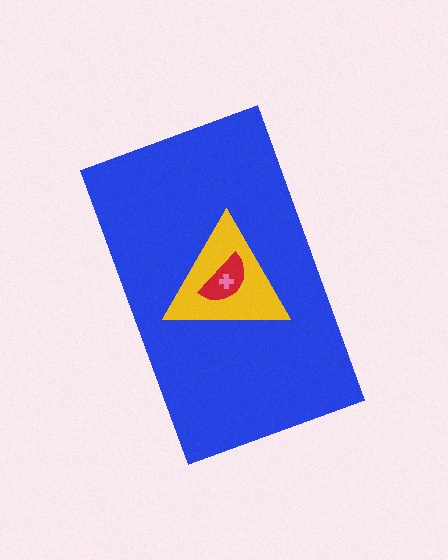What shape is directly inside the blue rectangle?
The yellow triangle.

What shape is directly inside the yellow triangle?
The red semicircle.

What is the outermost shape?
The blue rectangle.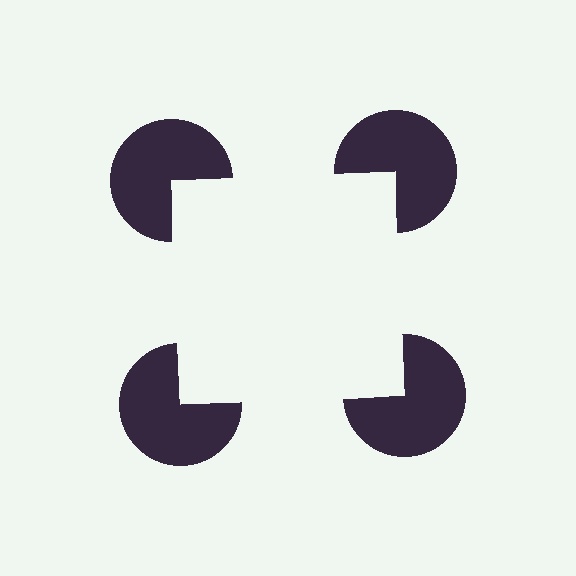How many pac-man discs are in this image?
There are 4 — one at each vertex of the illusory square.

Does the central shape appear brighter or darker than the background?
It typically appears slightly brighter than the background, even though no actual brightness change is drawn.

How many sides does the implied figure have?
4 sides.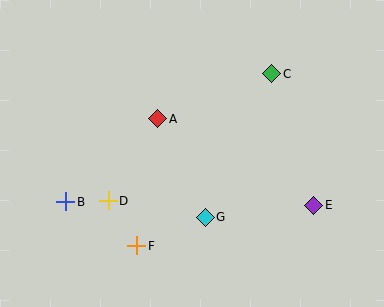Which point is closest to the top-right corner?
Point C is closest to the top-right corner.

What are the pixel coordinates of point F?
Point F is at (137, 246).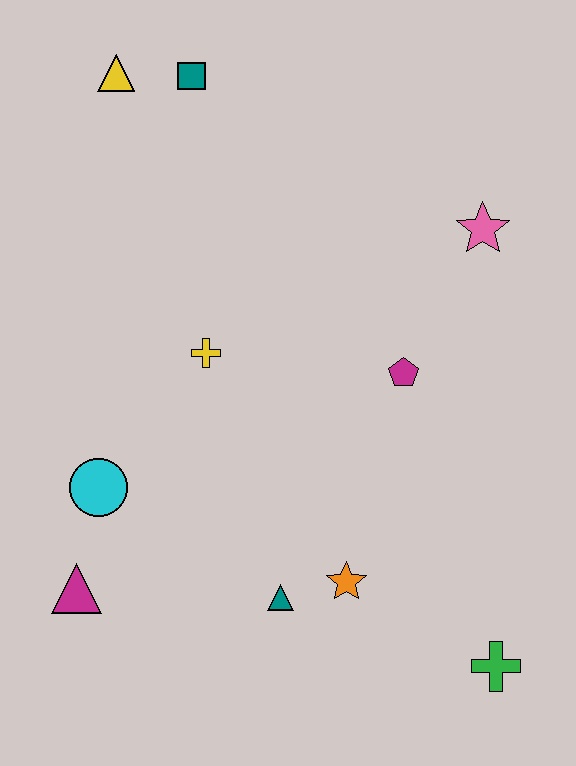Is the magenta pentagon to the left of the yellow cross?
No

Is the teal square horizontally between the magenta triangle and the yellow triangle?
No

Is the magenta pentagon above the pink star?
No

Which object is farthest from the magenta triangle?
The pink star is farthest from the magenta triangle.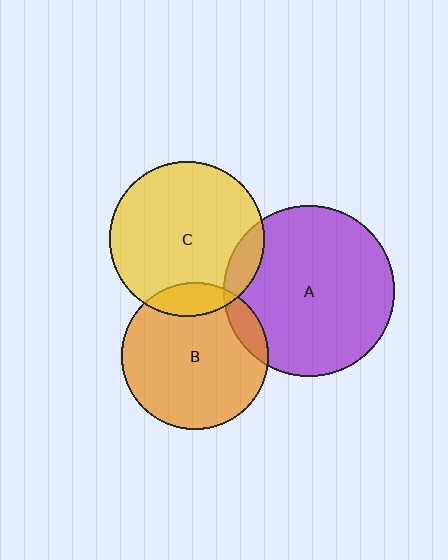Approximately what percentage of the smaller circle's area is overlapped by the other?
Approximately 15%.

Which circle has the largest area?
Circle A (purple).